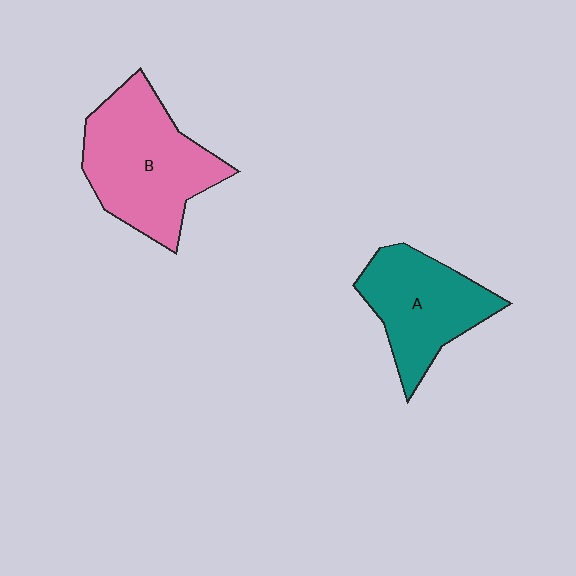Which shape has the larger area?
Shape B (pink).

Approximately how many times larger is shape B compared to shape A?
Approximately 1.3 times.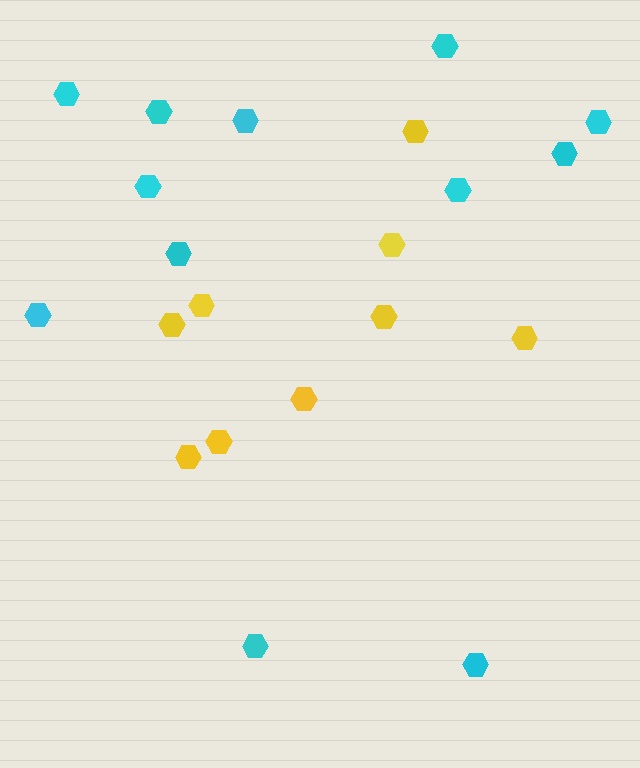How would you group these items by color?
There are 2 groups: one group of cyan hexagons (12) and one group of yellow hexagons (9).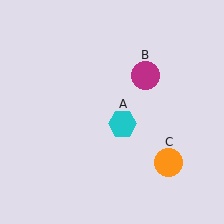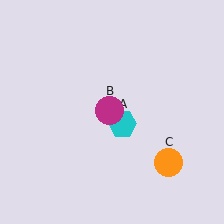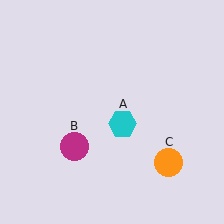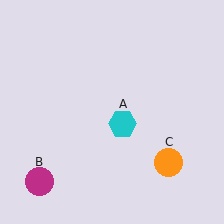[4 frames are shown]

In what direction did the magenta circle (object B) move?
The magenta circle (object B) moved down and to the left.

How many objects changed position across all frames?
1 object changed position: magenta circle (object B).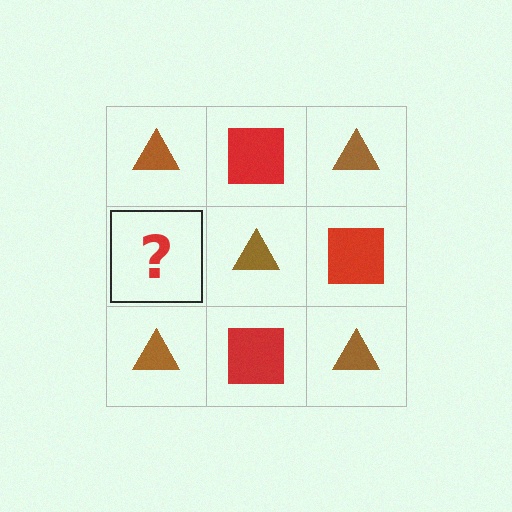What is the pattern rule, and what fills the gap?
The rule is that it alternates brown triangle and red square in a checkerboard pattern. The gap should be filled with a red square.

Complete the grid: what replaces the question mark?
The question mark should be replaced with a red square.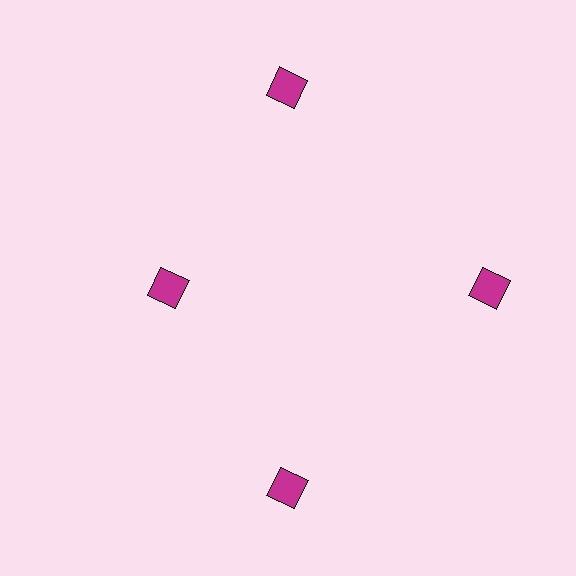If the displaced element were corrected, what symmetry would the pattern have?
It would have 4-fold rotational symmetry — the pattern would map onto itself every 90 degrees.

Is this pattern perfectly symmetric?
No. The 4 magenta diamonds are arranged in a ring, but one element near the 9 o'clock position is pulled inward toward the center, breaking the 4-fold rotational symmetry.